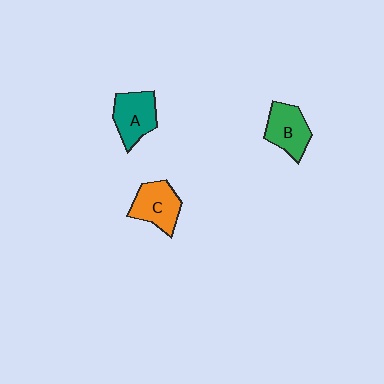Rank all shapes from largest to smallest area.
From largest to smallest: A (teal), C (orange), B (green).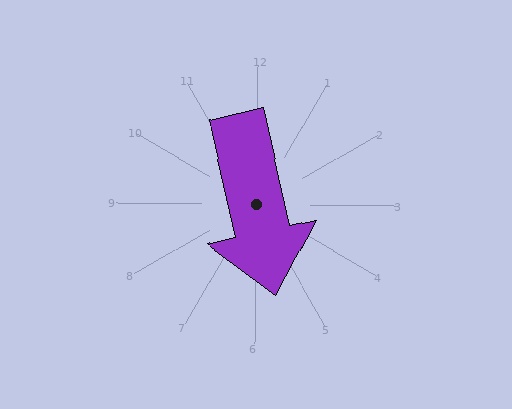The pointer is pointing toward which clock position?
Roughly 6 o'clock.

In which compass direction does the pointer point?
South.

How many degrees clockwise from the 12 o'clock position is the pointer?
Approximately 167 degrees.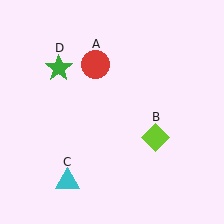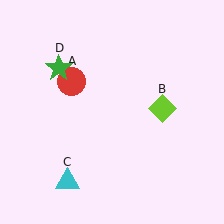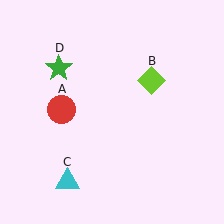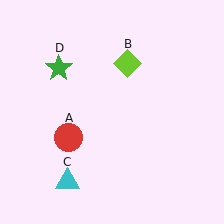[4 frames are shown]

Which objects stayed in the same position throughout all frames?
Cyan triangle (object C) and green star (object D) remained stationary.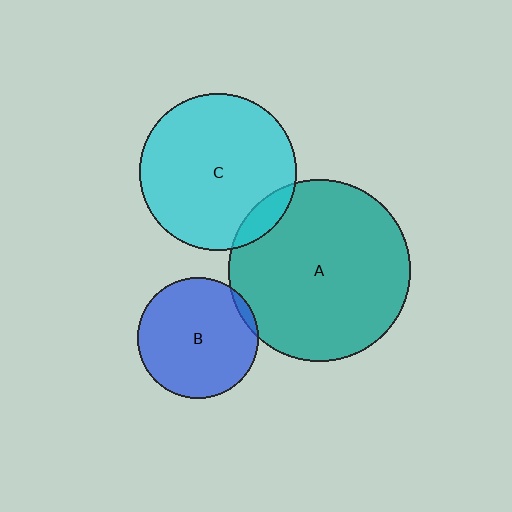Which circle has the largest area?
Circle A (teal).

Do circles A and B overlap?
Yes.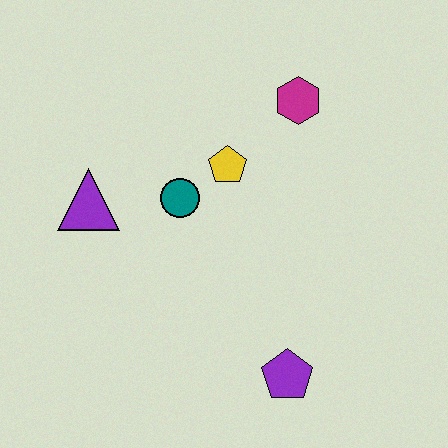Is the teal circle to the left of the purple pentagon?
Yes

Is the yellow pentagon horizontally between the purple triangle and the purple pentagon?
Yes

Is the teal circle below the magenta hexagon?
Yes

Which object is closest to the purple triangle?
The teal circle is closest to the purple triangle.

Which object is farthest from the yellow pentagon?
The purple pentagon is farthest from the yellow pentagon.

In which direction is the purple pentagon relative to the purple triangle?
The purple pentagon is to the right of the purple triangle.